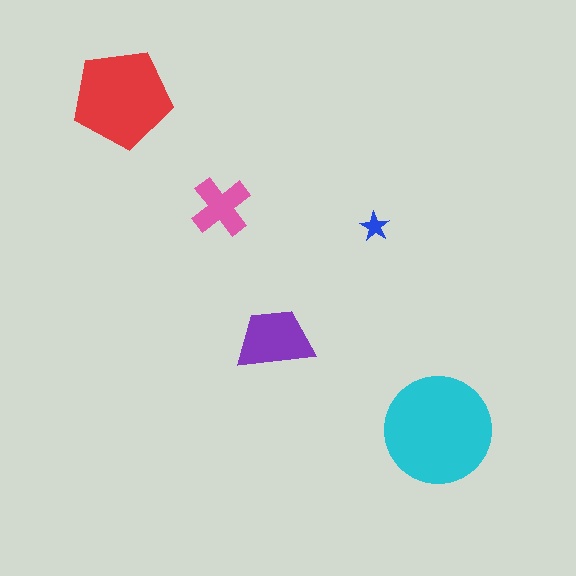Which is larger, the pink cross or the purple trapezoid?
The purple trapezoid.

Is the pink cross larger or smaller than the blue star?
Larger.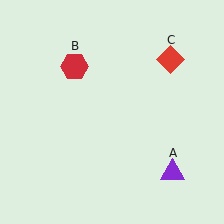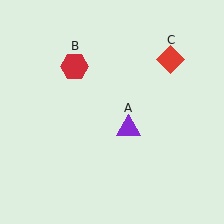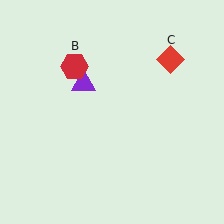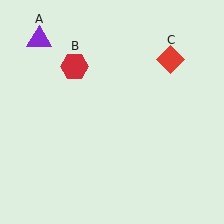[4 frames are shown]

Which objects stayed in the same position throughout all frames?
Red hexagon (object B) and red diamond (object C) remained stationary.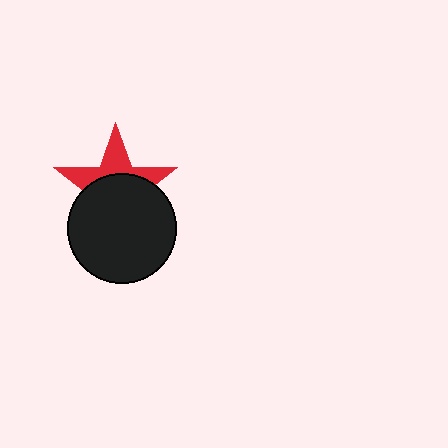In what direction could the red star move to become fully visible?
The red star could move up. That would shift it out from behind the black circle entirely.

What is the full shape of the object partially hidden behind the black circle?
The partially hidden object is a red star.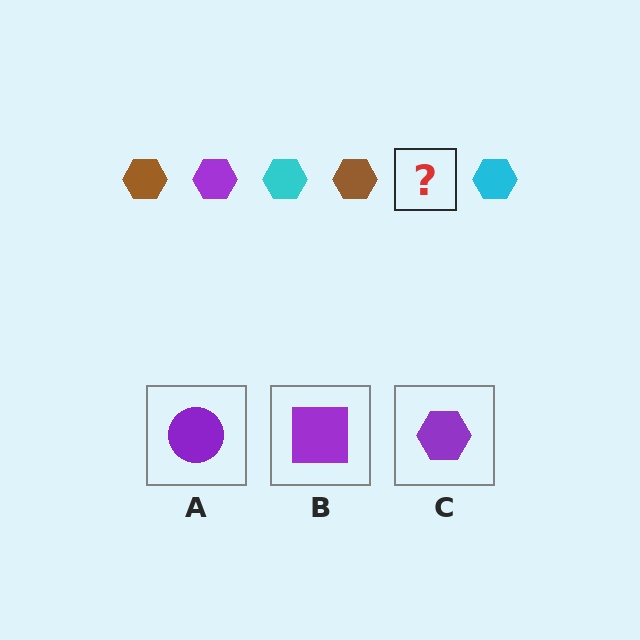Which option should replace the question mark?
Option C.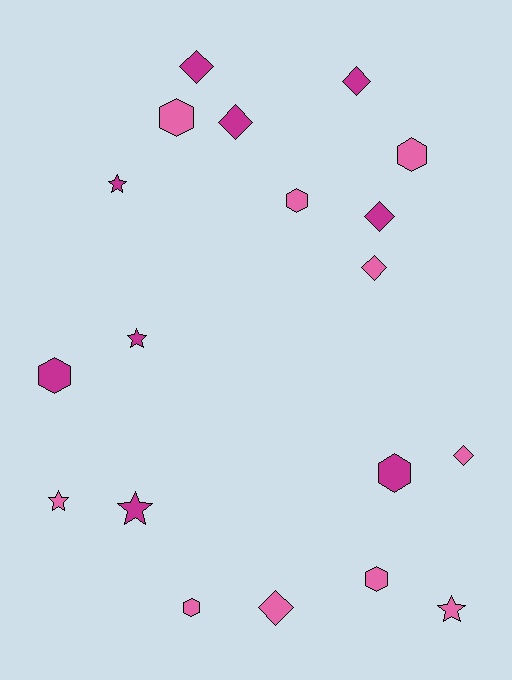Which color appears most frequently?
Pink, with 10 objects.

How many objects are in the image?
There are 19 objects.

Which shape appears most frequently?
Diamond, with 7 objects.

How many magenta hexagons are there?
There are 2 magenta hexagons.